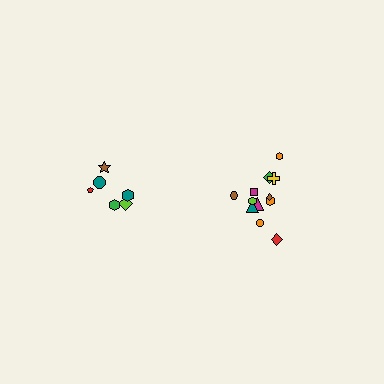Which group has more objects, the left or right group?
The right group.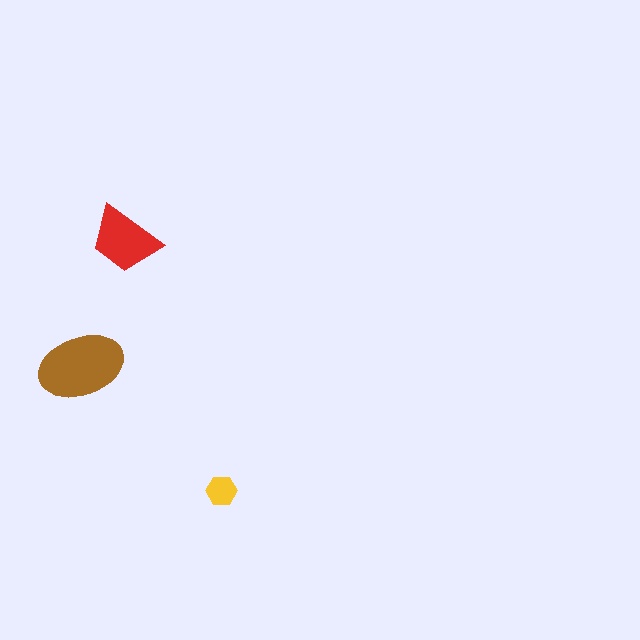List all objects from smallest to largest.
The yellow hexagon, the red trapezoid, the brown ellipse.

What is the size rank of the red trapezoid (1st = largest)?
2nd.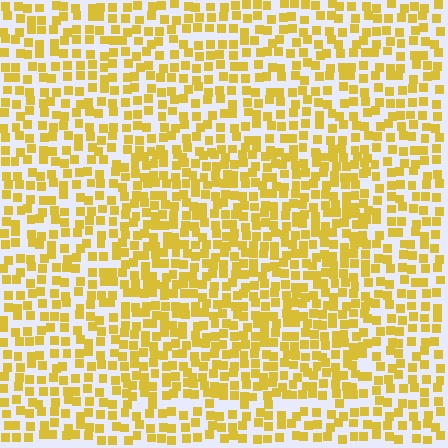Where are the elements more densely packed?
The elements are more densely packed inside the rectangle boundary.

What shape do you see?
I see a rectangle.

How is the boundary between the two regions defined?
The boundary is defined by a change in element density (approximately 1.4x ratio). All elements are the same color, size, and shape.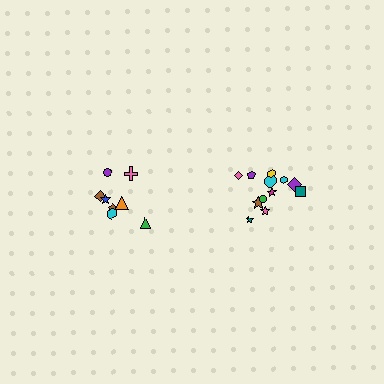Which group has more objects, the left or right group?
The right group.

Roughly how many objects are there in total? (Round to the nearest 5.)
Roughly 20 objects in total.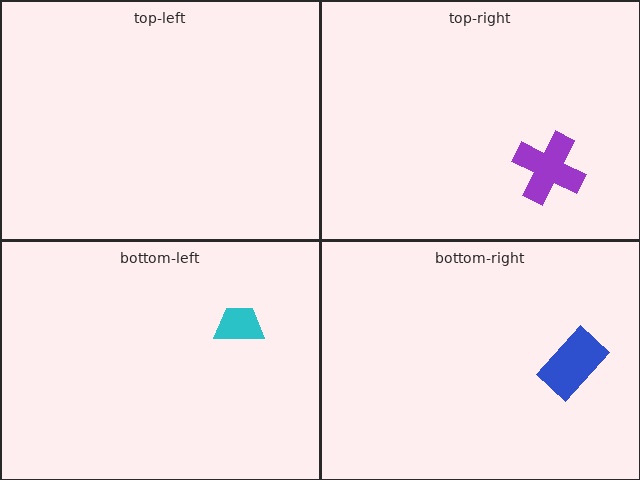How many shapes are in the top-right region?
1.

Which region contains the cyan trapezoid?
The bottom-left region.